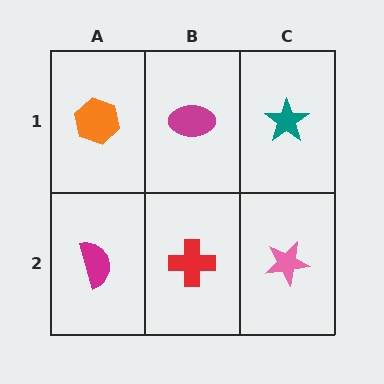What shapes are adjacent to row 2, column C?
A teal star (row 1, column C), a red cross (row 2, column B).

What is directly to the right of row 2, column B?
A pink star.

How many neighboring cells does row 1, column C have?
2.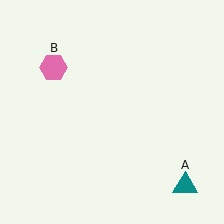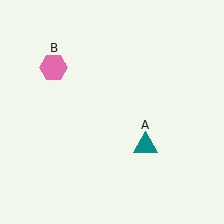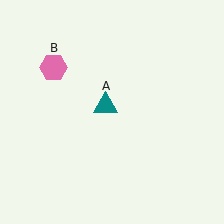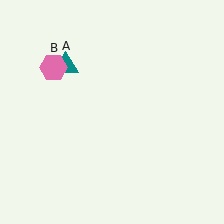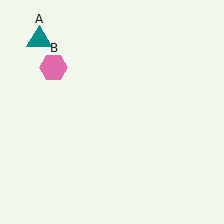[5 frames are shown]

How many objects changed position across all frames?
1 object changed position: teal triangle (object A).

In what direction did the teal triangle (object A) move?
The teal triangle (object A) moved up and to the left.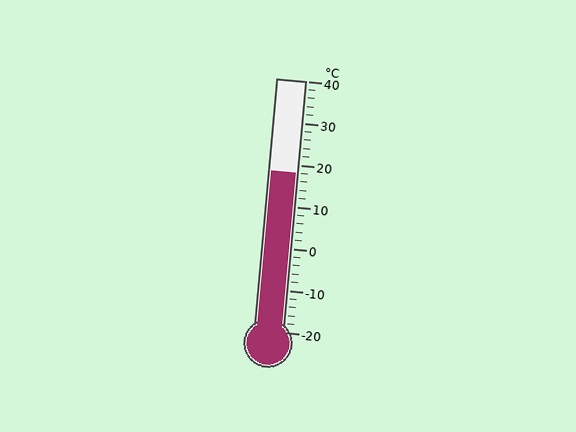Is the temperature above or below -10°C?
The temperature is above -10°C.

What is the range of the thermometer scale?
The thermometer scale ranges from -20°C to 40°C.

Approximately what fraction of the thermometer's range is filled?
The thermometer is filled to approximately 65% of its range.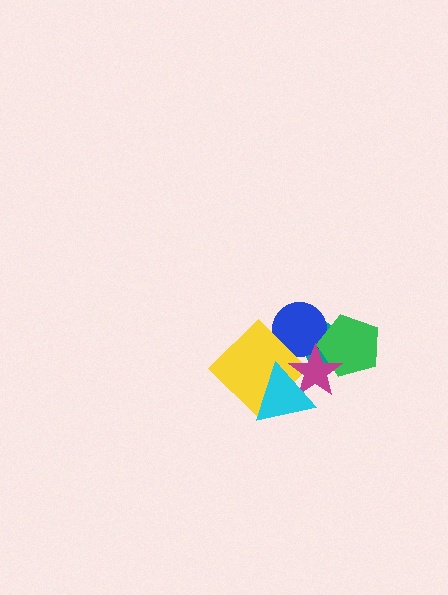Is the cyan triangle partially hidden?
No, no other shape covers it.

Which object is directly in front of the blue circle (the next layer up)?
The green pentagon is directly in front of the blue circle.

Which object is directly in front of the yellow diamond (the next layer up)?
The magenta star is directly in front of the yellow diamond.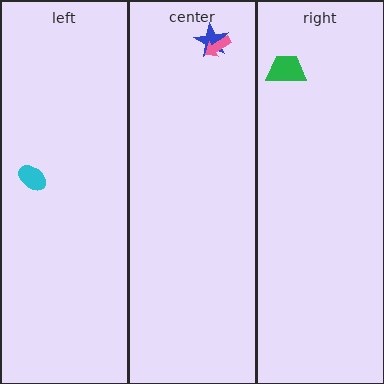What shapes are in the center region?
The blue star, the pink arrow.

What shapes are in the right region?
The green trapezoid.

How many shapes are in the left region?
1.